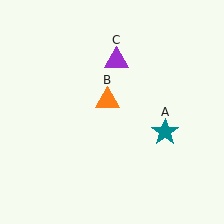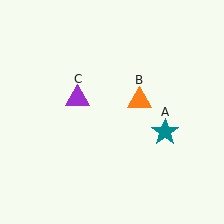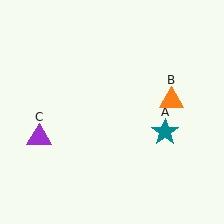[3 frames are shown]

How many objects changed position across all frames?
2 objects changed position: orange triangle (object B), purple triangle (object C).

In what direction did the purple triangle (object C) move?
The purple triangle (object C) moved down and to the left.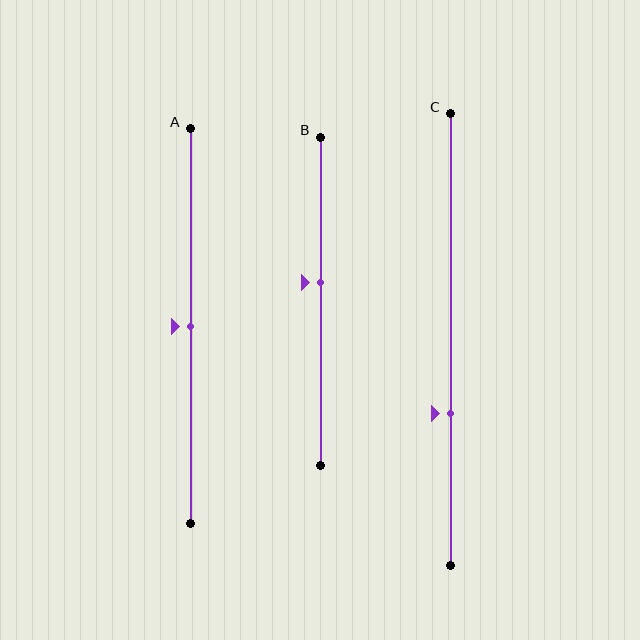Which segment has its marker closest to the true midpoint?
Segment A has its marker closest to the true midpoint.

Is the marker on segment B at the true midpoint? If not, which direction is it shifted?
No, the marker on segment B is shifted upward by about 6% of the segment length.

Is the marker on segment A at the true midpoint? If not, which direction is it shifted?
Yes, the marker on segment A is at the true midpoint.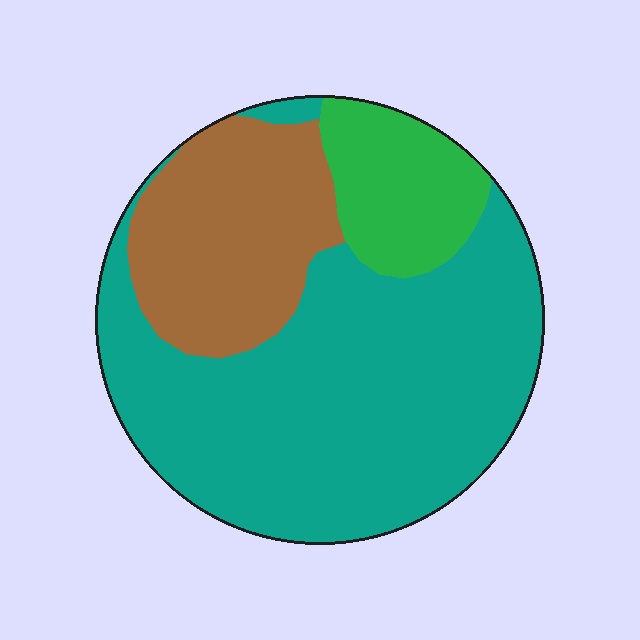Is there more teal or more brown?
Teal.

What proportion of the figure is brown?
Brown covers 24% of the figure.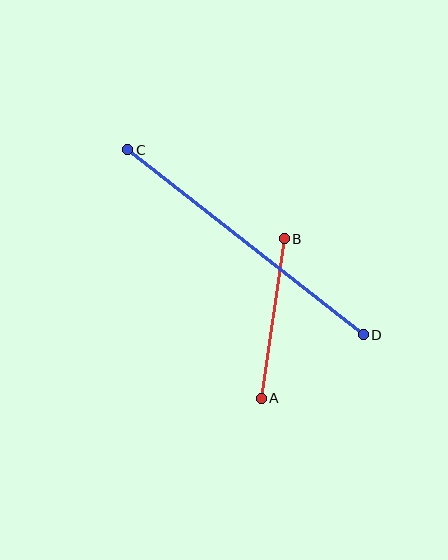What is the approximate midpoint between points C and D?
The midpoint is at approximately (246, 242) pixels.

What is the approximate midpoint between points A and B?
The midpoint is at approximately (273, 319) pixels.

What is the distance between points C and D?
The distance is approximately 300 pixels.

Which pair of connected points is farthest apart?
Points C and D are farthest apart.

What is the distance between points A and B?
The distance is approximately 161 pixels.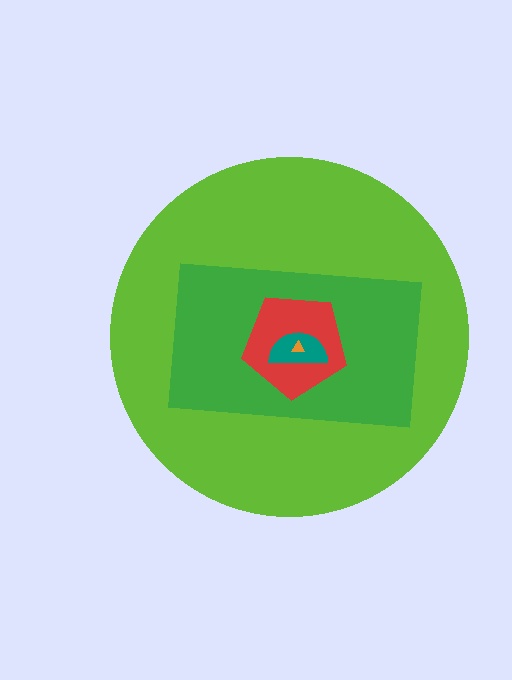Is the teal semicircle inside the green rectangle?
Yes.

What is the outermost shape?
The lime circle.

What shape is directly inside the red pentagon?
The teal semicircle.